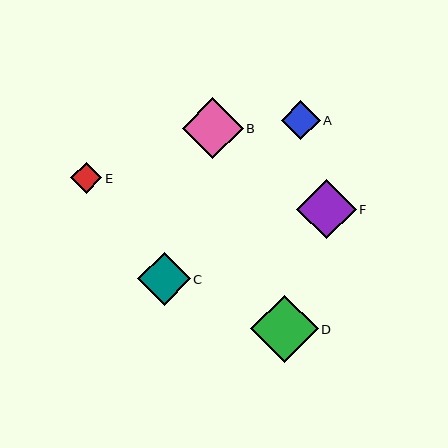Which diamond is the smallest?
Diamond E is the smallest with a size of approximately 31 pixels.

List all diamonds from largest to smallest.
From largest to smallest: D, B, F, C, A, E.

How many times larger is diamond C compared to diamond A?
Diamond C is approximately 1.4 times the size of diamond A.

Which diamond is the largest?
Diamond D is the largest with a size of approximately 68 pixels.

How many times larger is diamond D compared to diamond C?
Diamond D is approximately 1.3 times the size of diamond C.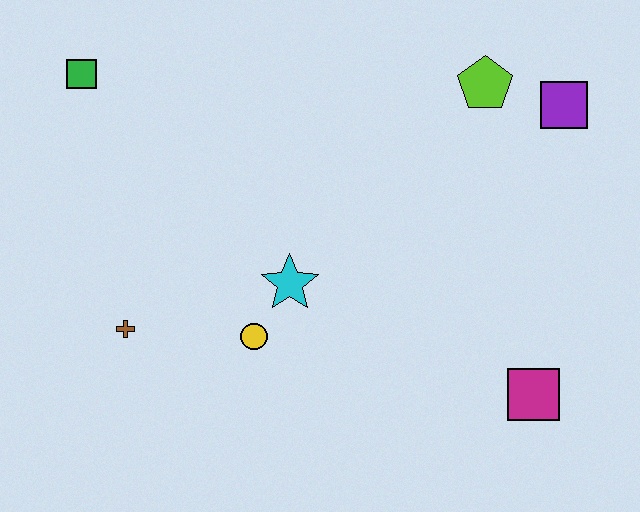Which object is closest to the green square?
The brown cross is closest to the green square.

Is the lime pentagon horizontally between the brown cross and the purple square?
Yes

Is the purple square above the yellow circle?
Yes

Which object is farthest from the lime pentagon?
The brown cross is farthest from the lime pentagon.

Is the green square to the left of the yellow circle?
Yes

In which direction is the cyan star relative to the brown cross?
The cyan star is to the right of the brown cross.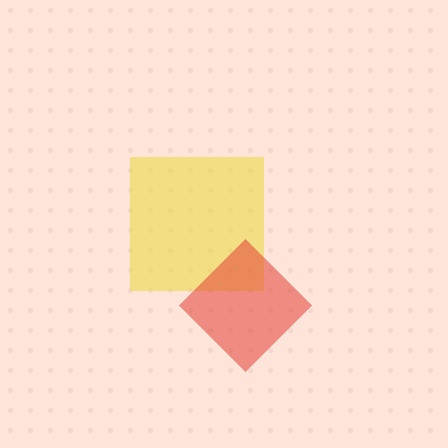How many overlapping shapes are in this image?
There are 2 overlapping shapes in the image.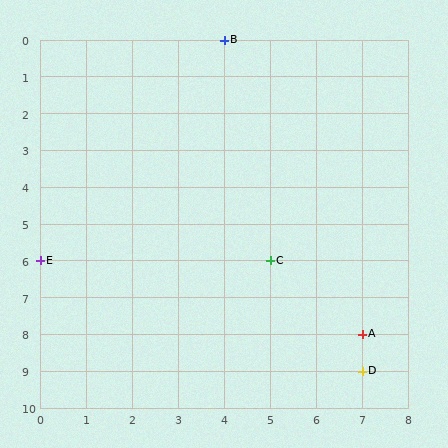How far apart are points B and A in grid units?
Points B and A are 3 columns and 8 rows apart (about 8.5 grid units diagonally).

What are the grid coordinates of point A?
Point A is at grid coordinates (7, 8).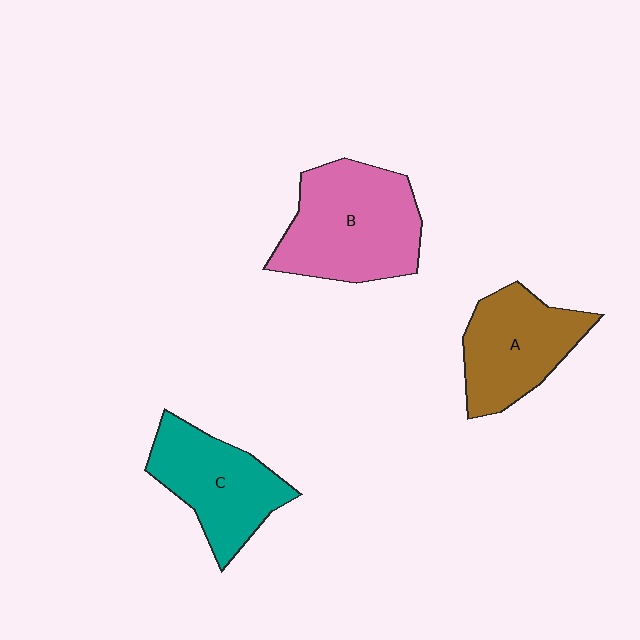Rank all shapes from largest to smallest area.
From largest to smallest: B (pink), C (teal), A (brown).